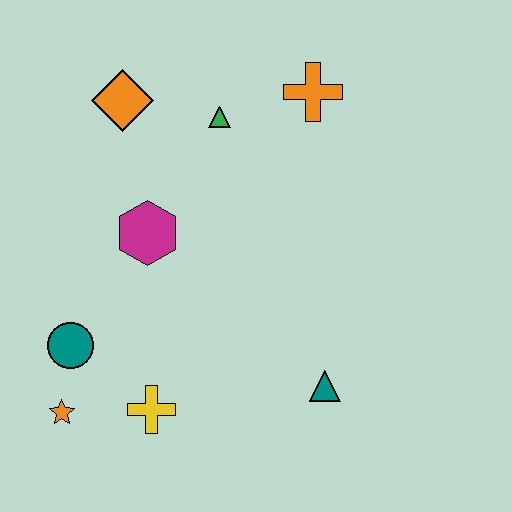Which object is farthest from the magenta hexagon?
The teal triangle is farthest from the magenta hexagon.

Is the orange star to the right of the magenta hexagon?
No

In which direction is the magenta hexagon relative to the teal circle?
The magenta hexagon is above the teal circle.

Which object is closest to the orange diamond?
The green triangle is closest to the orange diamond.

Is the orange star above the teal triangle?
No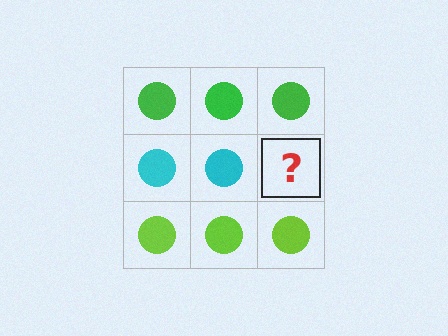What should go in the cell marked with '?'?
The missing cell should contain a cyan circle.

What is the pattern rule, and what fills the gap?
The rule is that each row has a consistent color. The gap should be filled with a cyan circle.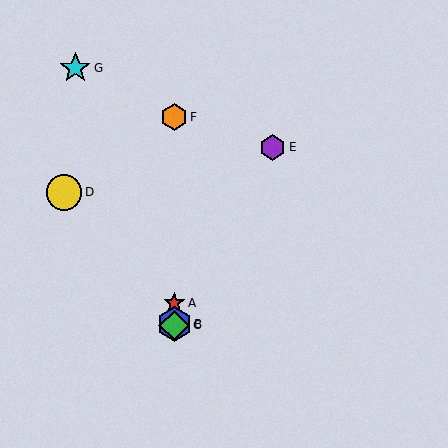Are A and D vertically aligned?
No, A is at x≈174 and D is at x≈64.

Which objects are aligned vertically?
Objects A, B, C, F are aligned vertically.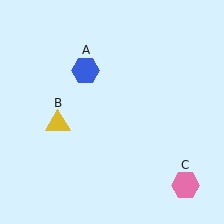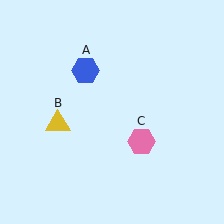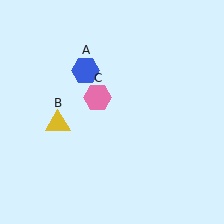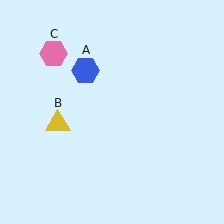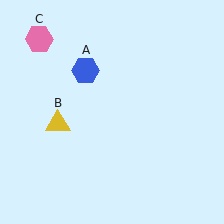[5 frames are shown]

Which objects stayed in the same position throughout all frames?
Blue hexagon (object A) and yellow triangle (object B) remained stationary.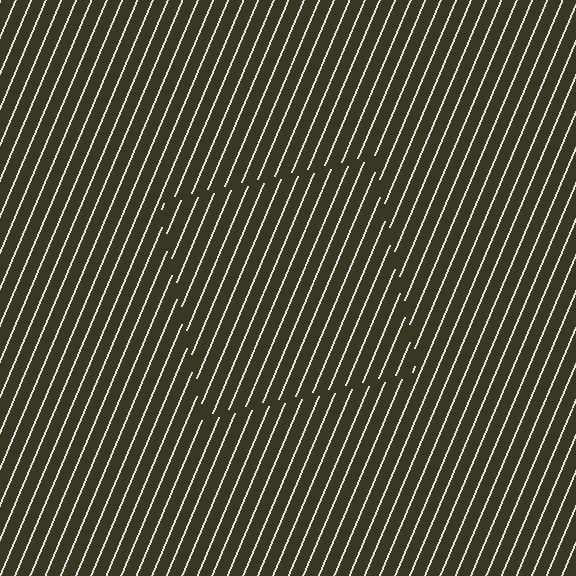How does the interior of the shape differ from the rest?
The interior of the shape contains the same grating, shifted by half a period — the contour is defined by the phase discontinuity where line-ends from the inner and outer gratings abut.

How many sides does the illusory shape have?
4 sides — the line-ends trace a square.